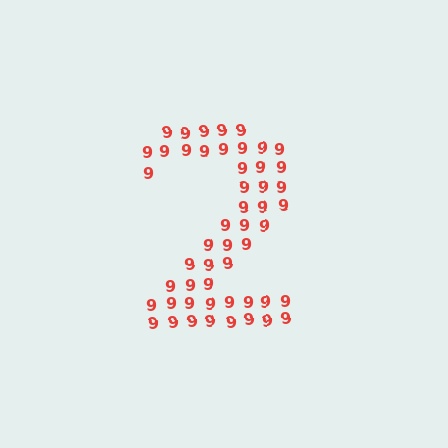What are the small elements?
The small elements are digit 9's.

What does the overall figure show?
The overall figure shows the digit 2.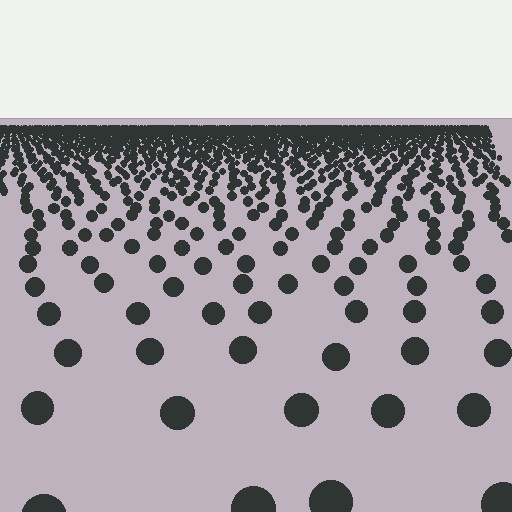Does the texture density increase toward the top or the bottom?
Density increases toward the top.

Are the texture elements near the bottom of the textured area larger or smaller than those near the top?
Larger. Near the bottom, elements are closer to the viewer and appear at a bigger on-screen size.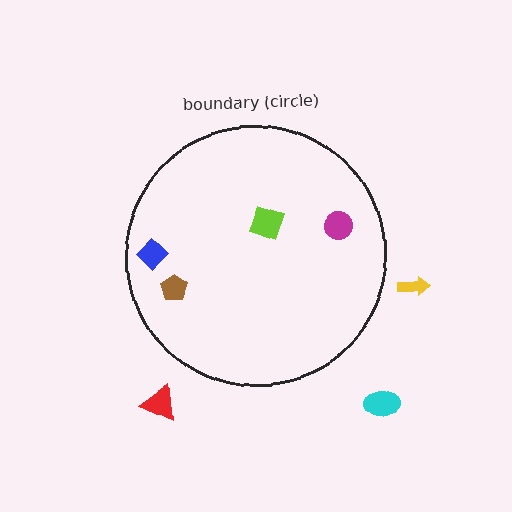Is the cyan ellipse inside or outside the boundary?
Outside.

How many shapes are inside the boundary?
4 inside, 3 outside.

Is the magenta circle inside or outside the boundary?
Inside.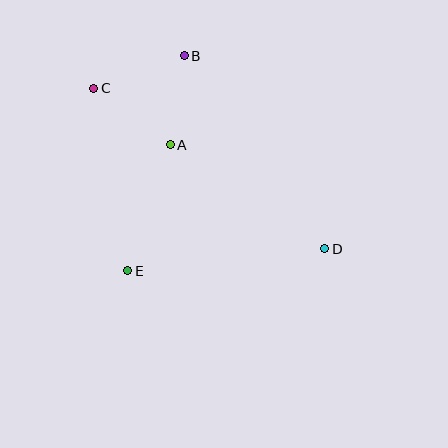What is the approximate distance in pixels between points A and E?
The distance between A and E is approximately 133 pixels.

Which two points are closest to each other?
Points A and B are closest to each other.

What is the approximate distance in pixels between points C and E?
The distance between C and E is approximately 186 pixels.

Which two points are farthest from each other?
Points C and D are farthest from each other.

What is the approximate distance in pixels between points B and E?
The distance between B and E is approximately 223 pixels.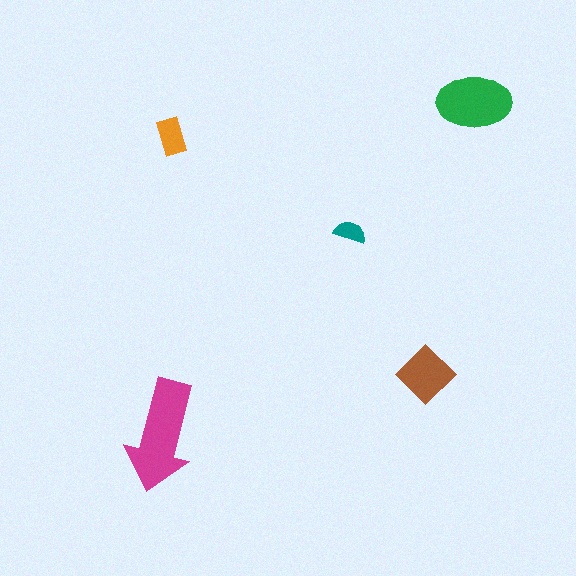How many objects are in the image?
There are 5 objects in the image.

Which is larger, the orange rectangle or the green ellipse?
The green ellipse.